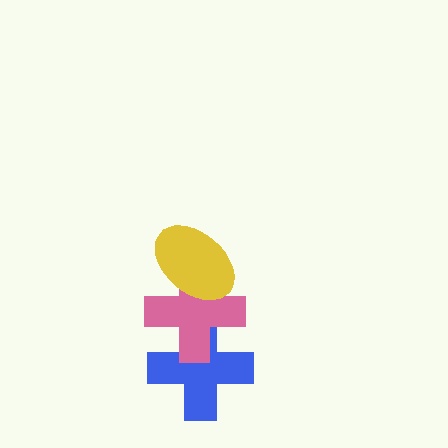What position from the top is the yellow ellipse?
The yellow ellipse is 1st from the top.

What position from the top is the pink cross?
The pink cross is 2nd from the top.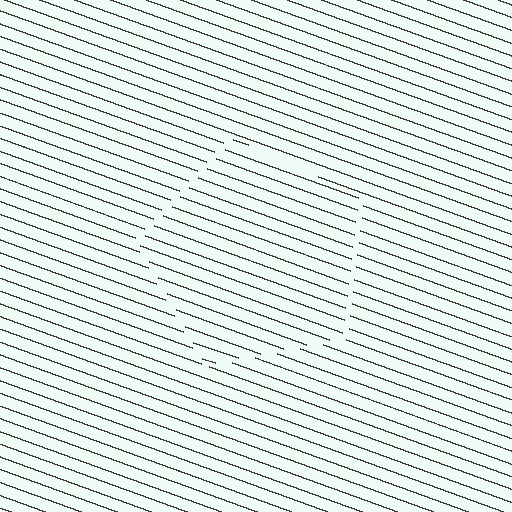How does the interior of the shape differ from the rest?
The interior of the shape contains the same grating, shifted by half a period — the contour is defined by the phase discontinuity where line-ends from the inner and outer gratings abut.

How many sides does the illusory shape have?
5 sides — the line-ends trace a pentagon.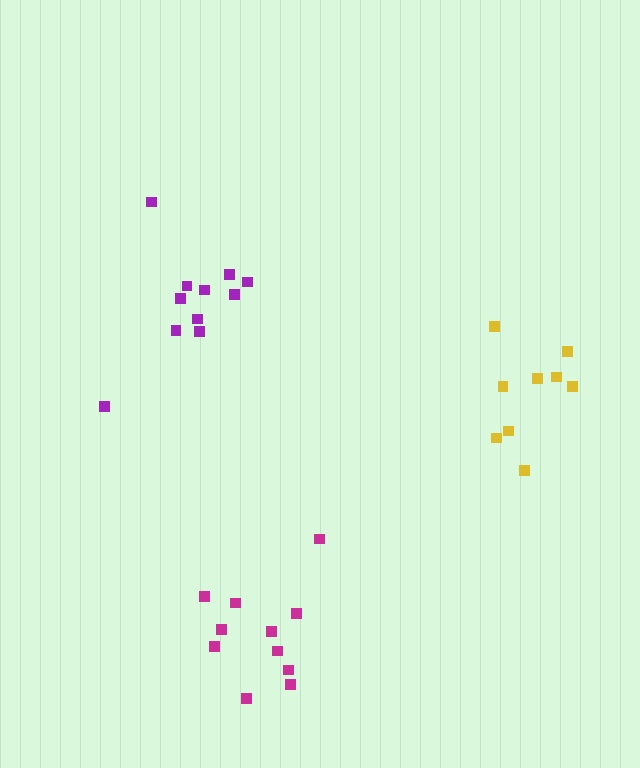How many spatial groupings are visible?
There are 3 spatial groupings.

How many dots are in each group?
Group 1: 11 dots, Group 2: 11 dots, Group 3: 9 dots (31 total).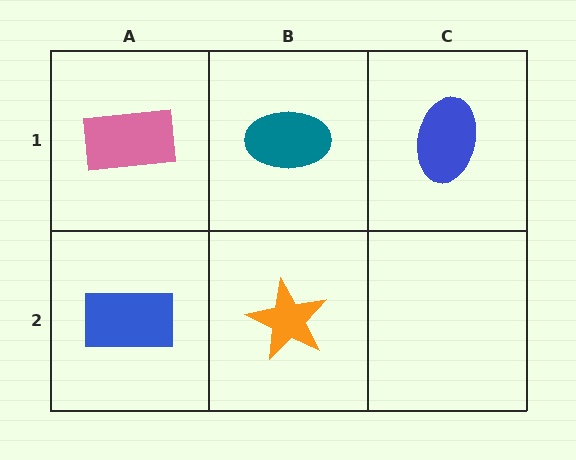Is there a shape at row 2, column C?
No, that cell is empty.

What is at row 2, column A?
A blue rectangle.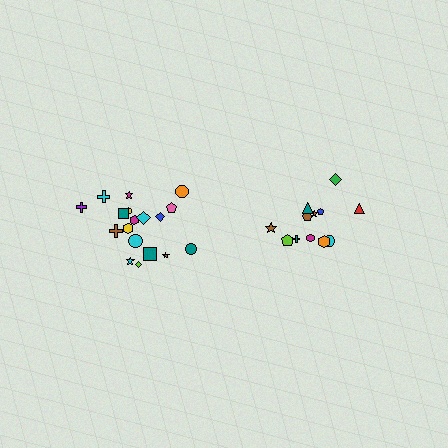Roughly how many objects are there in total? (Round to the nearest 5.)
Roughly 30 objects in total.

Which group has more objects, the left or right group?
The left group.